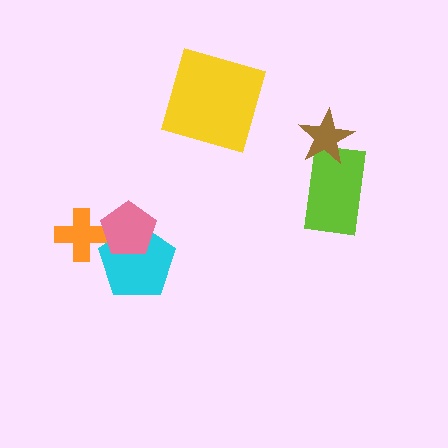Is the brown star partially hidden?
No, no other shape covers it.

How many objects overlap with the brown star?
1 object overlaps with the brown star.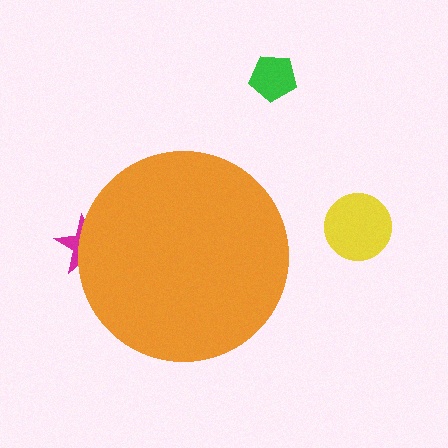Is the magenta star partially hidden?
Yes, the magenta star is partially hidden behind the orange circle.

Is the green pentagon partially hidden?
No, the green pentagon is fully visible.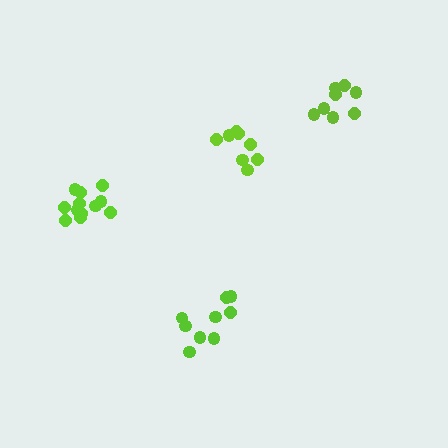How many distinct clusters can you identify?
There are 4 distinct clusters.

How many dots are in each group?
Group 1: 9 dots, Group 2: 12 dots, Group 3: 8 dots, Group 4: 8 dots (37 total).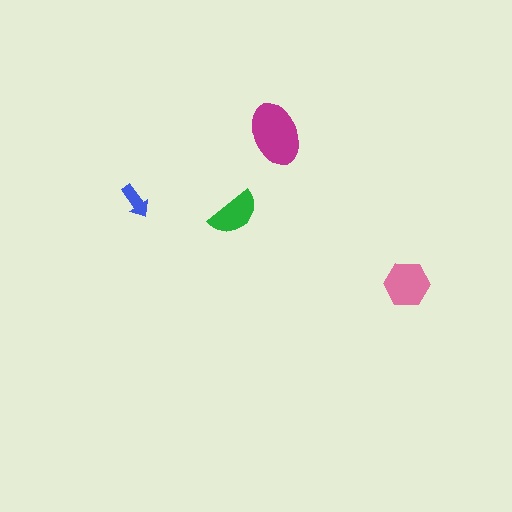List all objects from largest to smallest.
The magenta ellipse, the pink hexagon, the green semicircle, the blue arrow.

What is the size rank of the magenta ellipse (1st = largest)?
1st.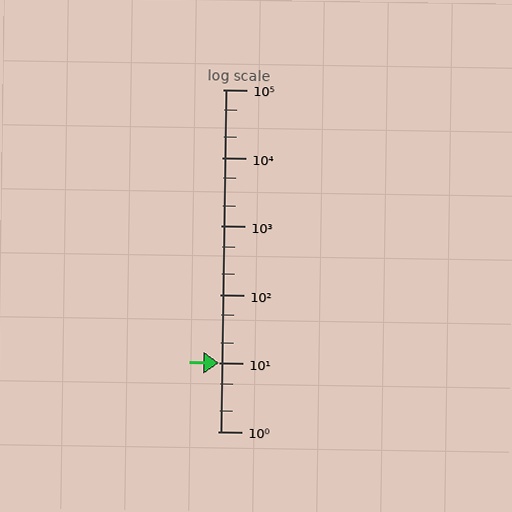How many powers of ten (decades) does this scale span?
The scale spans 5 decades, from 1 to 100000.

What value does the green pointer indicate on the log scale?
The pointer indicates approximately 10.